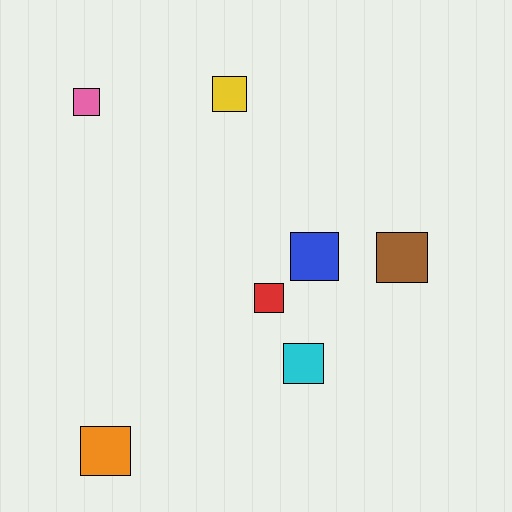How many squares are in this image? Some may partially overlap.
There are 7 squares.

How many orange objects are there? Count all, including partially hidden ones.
There is 1 orange object.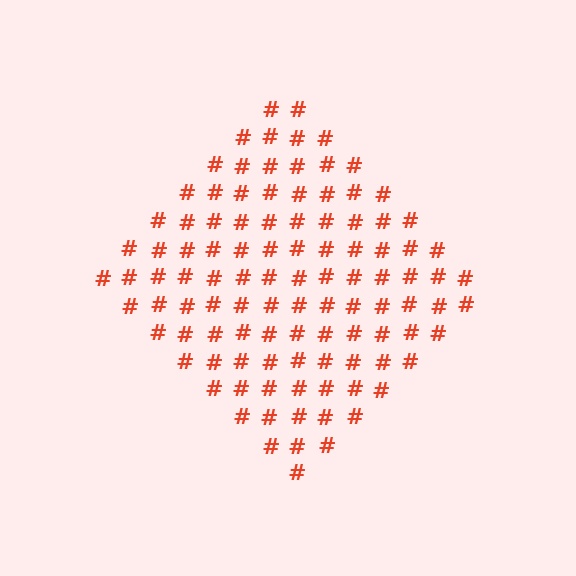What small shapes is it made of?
It is made of small hash symbols.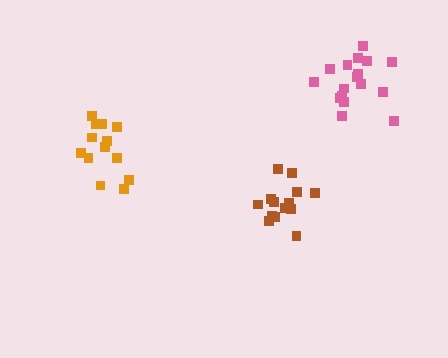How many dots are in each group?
Group 1: 14 dots, Group 2: 13 dots, Group 3: 17 dots (44 total).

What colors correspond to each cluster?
The clusters are colored: brown, orange, pink.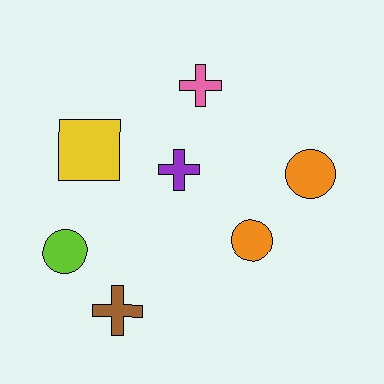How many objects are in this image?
There are 7 objects.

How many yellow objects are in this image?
There is 1 yellow object.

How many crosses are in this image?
There are 3 crosses.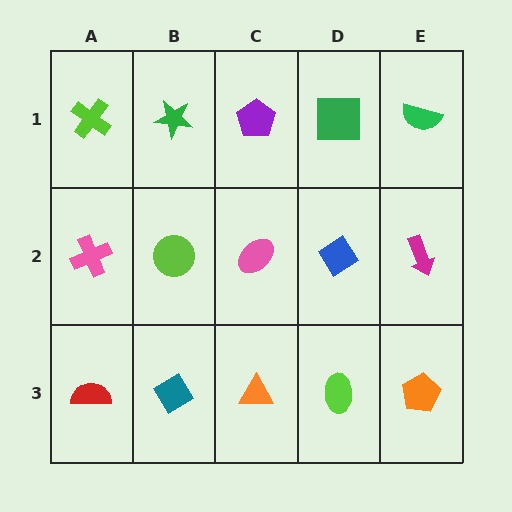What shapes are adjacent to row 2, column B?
A green star (row 1, column B), a teal diamond (row 3, column B), a pink cross (row 2, column A), a pink ellipse (row 2, column C).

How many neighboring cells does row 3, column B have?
3.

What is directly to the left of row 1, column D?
A purple pentagon.